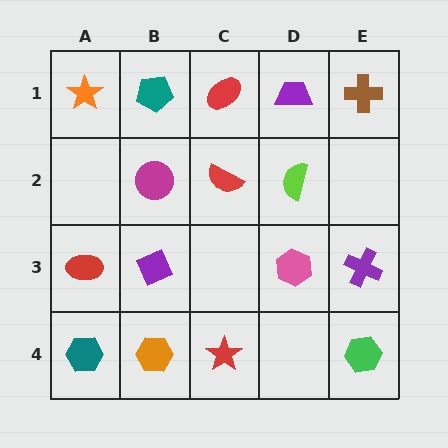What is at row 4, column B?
An orange hexagon.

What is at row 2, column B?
A magenta circle.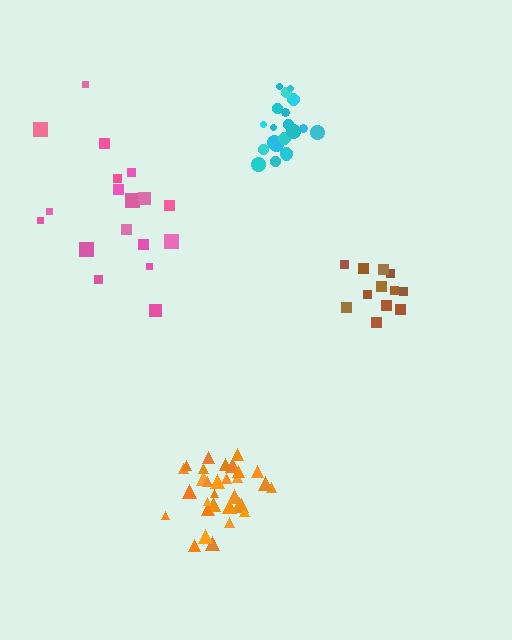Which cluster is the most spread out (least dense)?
Pink.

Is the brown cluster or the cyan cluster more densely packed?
Cyan.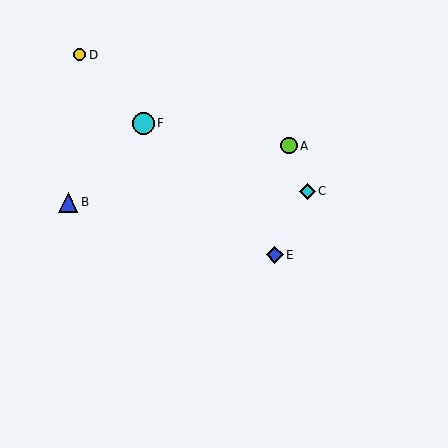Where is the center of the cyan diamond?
The center of the cyan diamond is at (307, 192).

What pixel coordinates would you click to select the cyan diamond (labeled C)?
Click at (307, 192) to select the cyan diamond C.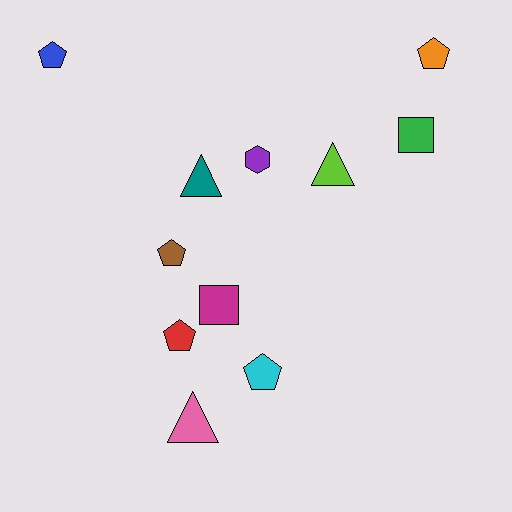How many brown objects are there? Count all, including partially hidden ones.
There is 1 brown object.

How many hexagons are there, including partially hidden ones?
There is 1 hexagon.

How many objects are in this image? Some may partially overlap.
There are 11 objects.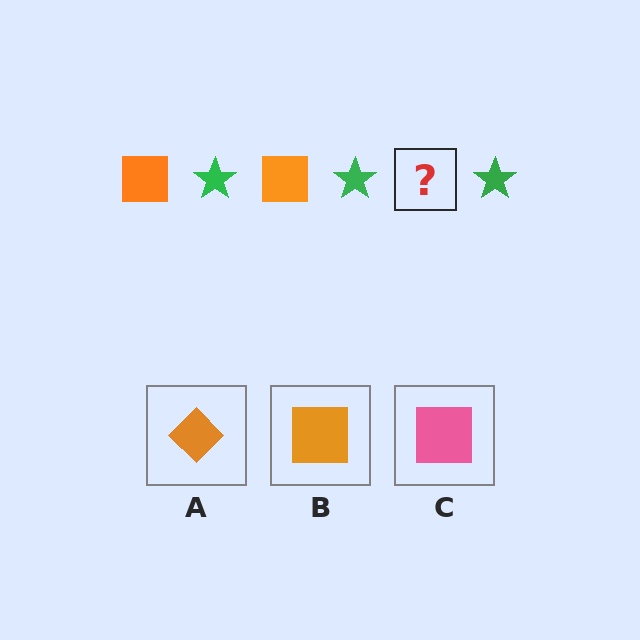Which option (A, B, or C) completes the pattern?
B.